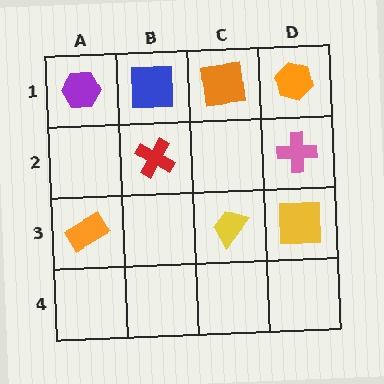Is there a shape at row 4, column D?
No, that cell is empty.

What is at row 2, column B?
A red cross.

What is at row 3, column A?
An orange rectangle.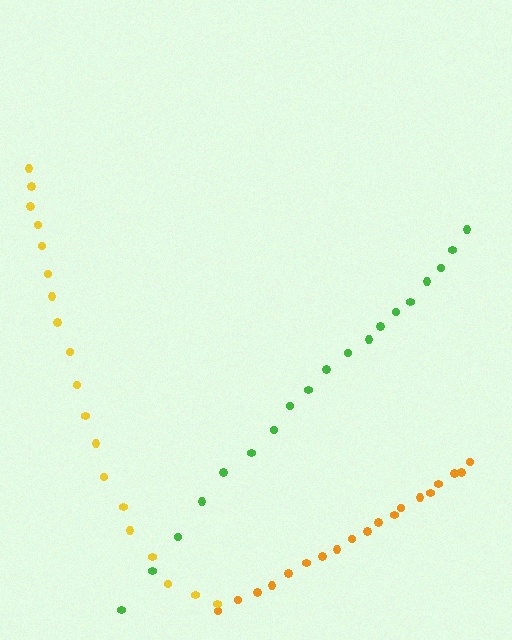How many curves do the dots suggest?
There are 3 distinct paths.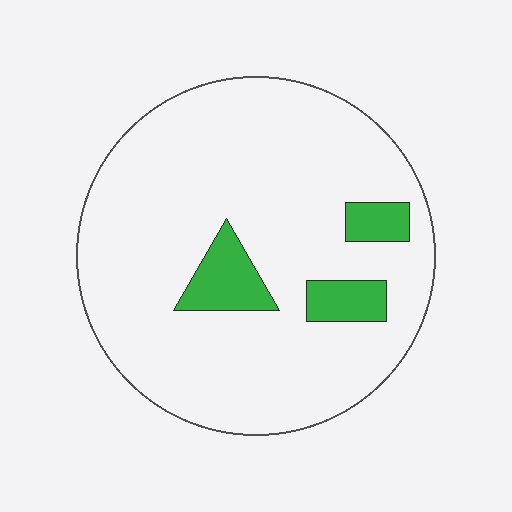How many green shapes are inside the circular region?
3.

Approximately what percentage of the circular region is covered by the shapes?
Approximately 10%.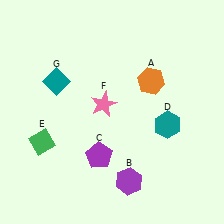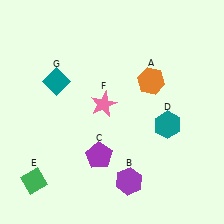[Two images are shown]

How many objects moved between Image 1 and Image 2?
1 object moved between the two images.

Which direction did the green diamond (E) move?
The green diamond (E) moved down.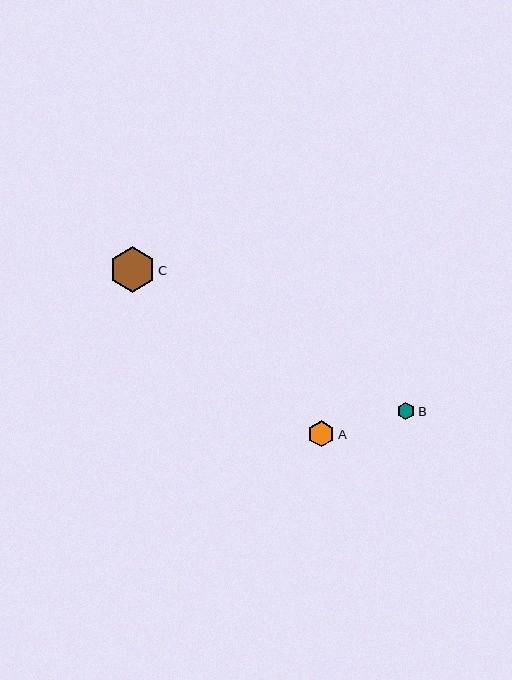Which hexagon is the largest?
Hexagon C is the largest with a size of approximately 45 pixels.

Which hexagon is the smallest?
Hexagon B is the smallest with a size of approximately 18 pixels.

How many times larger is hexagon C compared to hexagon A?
Hexagon C is approximately 1.7 times the size of hexagon A.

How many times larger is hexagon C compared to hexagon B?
Hexagon C is approximately 2.6 times the size of hexagon B.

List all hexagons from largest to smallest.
From largest to smallest: C, A, B.